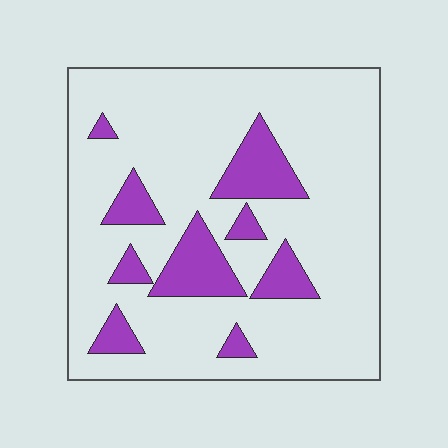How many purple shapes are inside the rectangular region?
9.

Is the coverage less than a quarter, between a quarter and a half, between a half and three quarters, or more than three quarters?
Less than a quarter.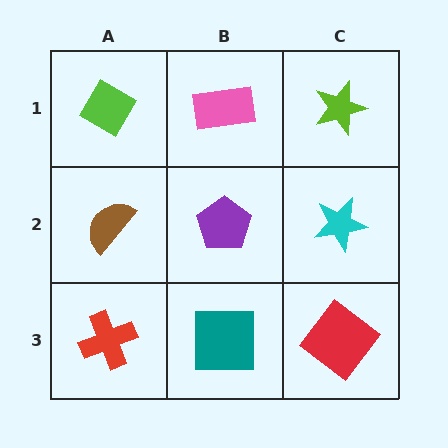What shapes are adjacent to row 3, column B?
A purple pentagon (row 2, column B), a red cross (row 3, column A), a red diamond (row 3, column C).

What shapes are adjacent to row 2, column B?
A pink rectangle (row 1, column B), a teal square (row 3, column B), a brown semicircle (row 2, column A), a cyan star (row 2, column C).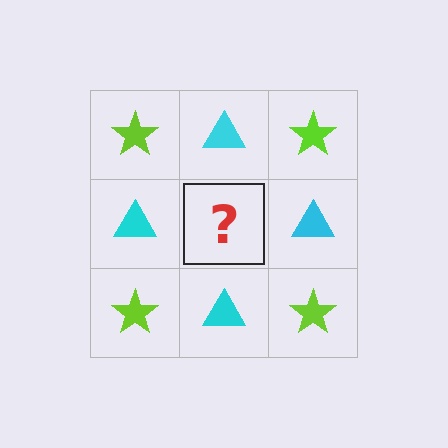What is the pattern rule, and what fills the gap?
The rule is that it alternates lime star and cyan triangle in a checkerboard pattern. The gap should be filled with a lime star.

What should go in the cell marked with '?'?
The missing cell should contain a lime star.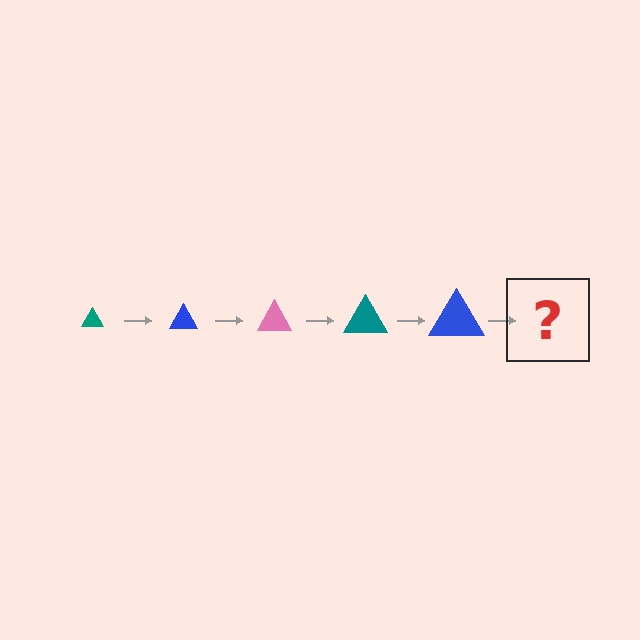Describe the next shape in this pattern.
It should be a pink triangle, larger than the previous one.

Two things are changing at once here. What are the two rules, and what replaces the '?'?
The two rules are that the triangle grows larger each step and the color cycles through teal, blue, and pink. The '?' should be a pink triangle, larger than the previous one.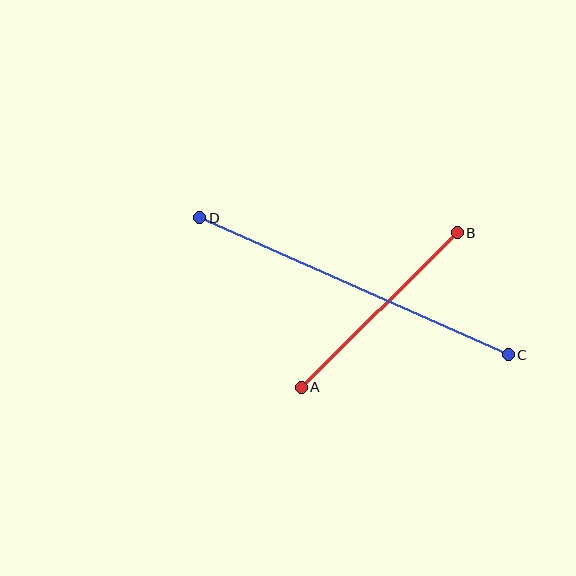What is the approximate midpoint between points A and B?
The midpoint is at approximately (379, 310) pixels.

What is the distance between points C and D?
The distance is approximately 338 pixels.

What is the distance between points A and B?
The distance is approximately 220 pixels.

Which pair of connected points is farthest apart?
Points C and D are farthest apart.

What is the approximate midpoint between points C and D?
The midpoint is at approximately (354, 286) pixels.